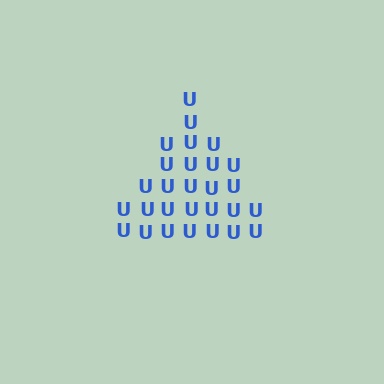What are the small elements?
The small elements are letter U's.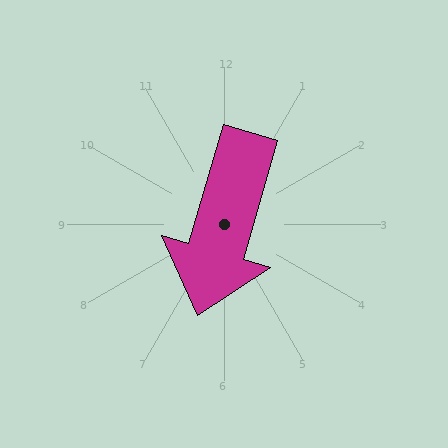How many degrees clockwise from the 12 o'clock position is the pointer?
Approximately 196 degrees.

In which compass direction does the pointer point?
South.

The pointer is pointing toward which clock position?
Roughly 7 o'clock.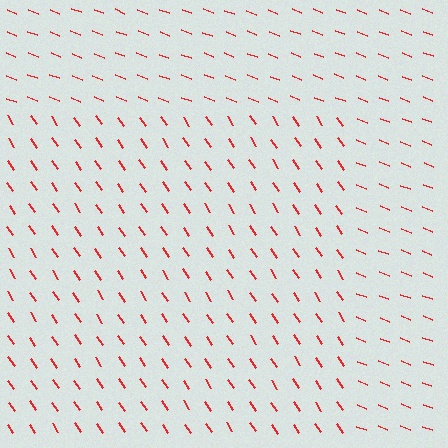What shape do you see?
I see a rectangle.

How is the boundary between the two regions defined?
The boundary is defined purely by a change in line orientation (approximately 35 degrees difference). All lines are the same color and thickness.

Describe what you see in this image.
The image is filled with small red line segments. A rectangle region in the image has lines oriented differently from the surrounding lines, creating a visible texture boundary.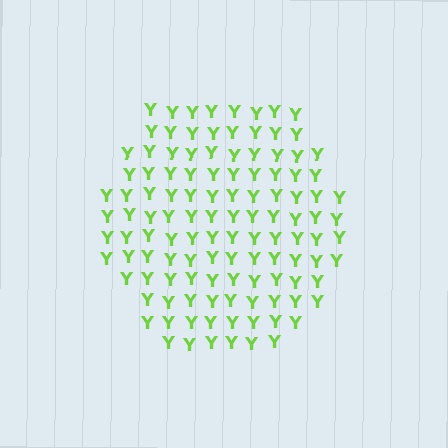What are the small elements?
The small elements are letter Y's.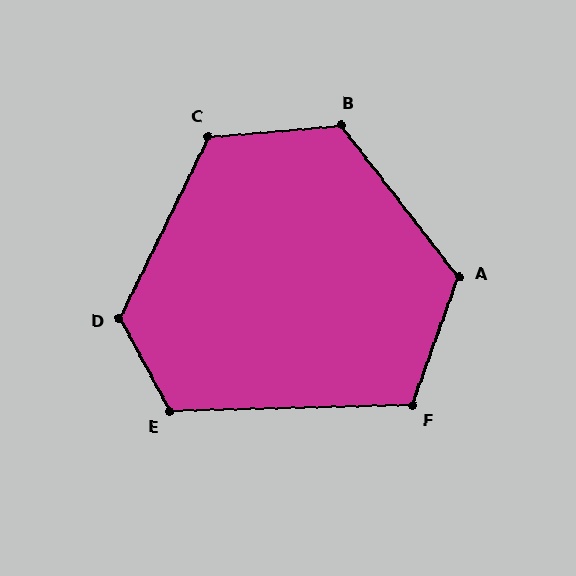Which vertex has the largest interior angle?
D, at approximately 126 degrees.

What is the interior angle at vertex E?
Approximately 117 degrees (obtuse).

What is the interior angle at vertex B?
Approximately 123 degrees (obtuse).